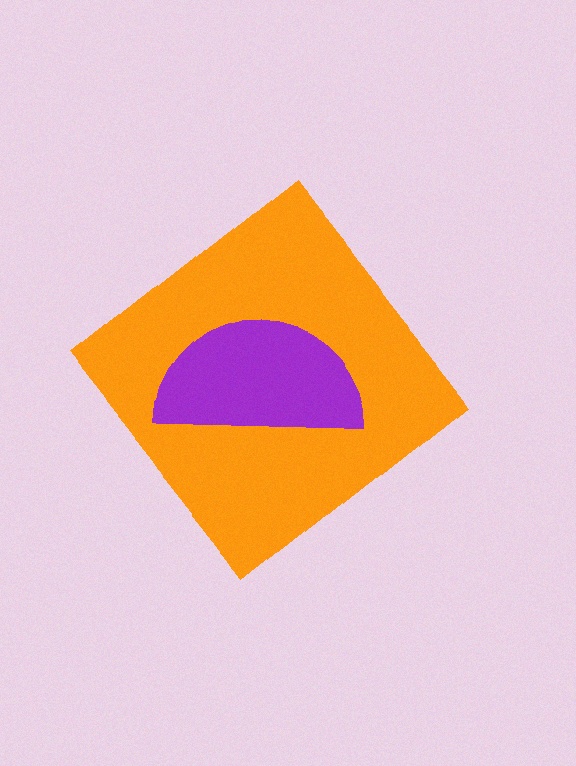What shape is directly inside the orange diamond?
The purple semicircle.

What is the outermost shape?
The orange diamond.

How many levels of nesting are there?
2.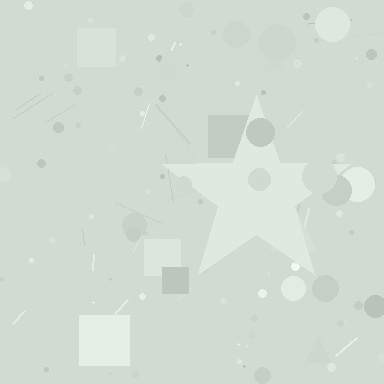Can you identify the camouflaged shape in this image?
The camouflaged shape is a star.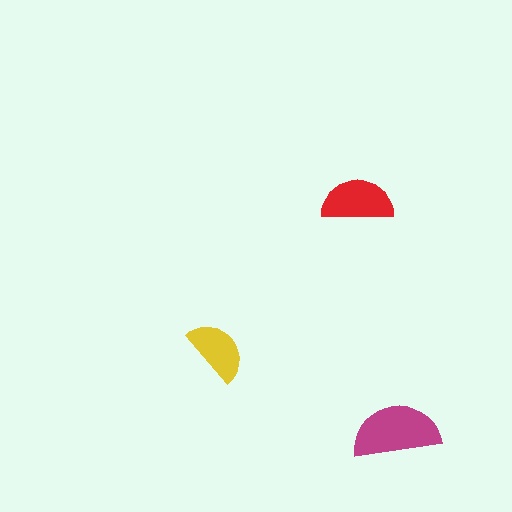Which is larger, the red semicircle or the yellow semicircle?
The red one.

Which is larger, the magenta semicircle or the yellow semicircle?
The magenta one.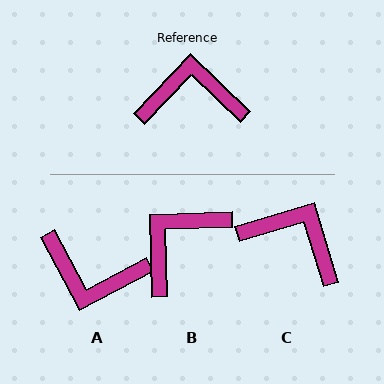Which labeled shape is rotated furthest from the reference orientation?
A, about 162 degrees away.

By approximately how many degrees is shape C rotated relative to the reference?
Approximately 29 degrees clockwise.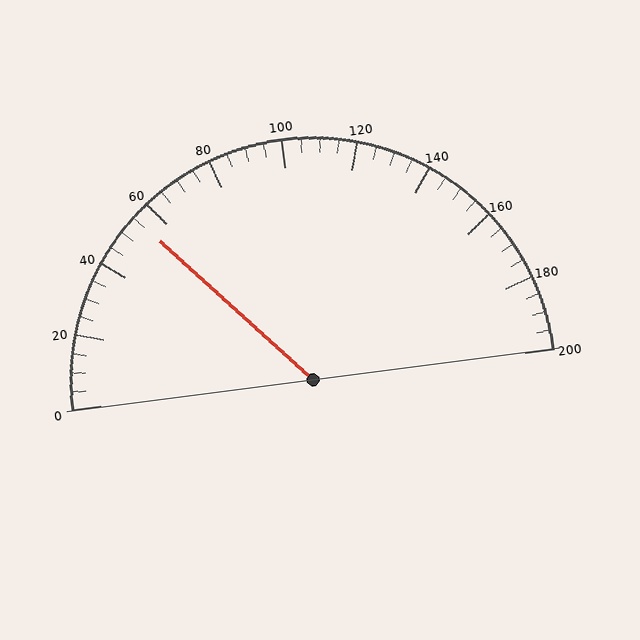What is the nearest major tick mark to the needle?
The nearest major tick mark is 60.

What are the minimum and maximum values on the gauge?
The gauge ranges from 0 to 200.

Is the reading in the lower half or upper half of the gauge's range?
The reading is in the lower half of the range (0 to 200).